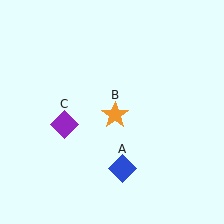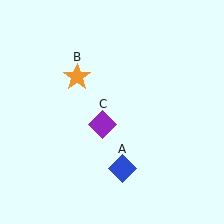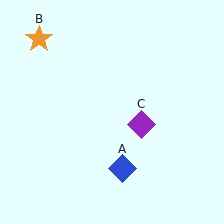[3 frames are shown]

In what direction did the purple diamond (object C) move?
The purple diamond (object C) moved right.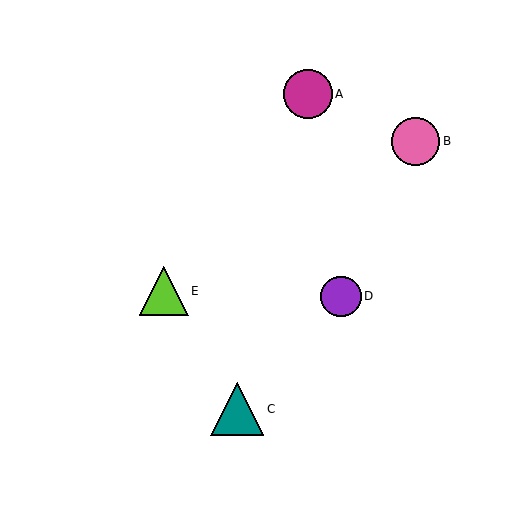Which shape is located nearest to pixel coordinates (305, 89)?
The magenta circle (labeled A) at (308, 94) is nearest to that location.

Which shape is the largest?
The teal triangle (labeled C) is the largest.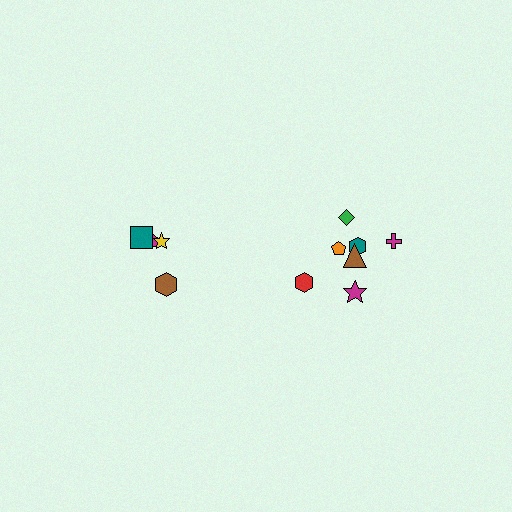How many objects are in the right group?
There are 7 objects.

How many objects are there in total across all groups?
There are 11 objects.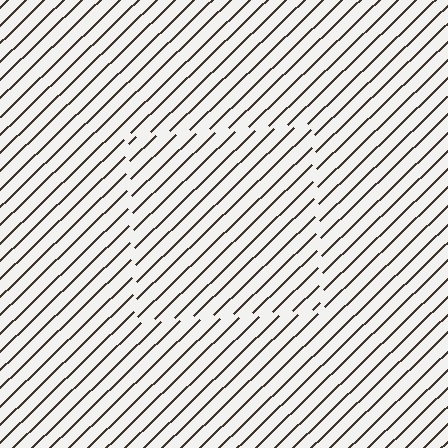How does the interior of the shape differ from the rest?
The interior of the shape contains the same grating, shifted by half a period — the contour is defined by the phase discontinuity where line-ends from the inner and outer gratings abut.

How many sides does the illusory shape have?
4 sides — the line-ends trace a square.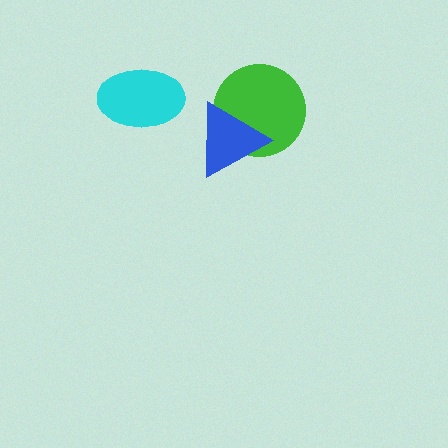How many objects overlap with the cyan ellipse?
0 objects overlap with the cyan ellipse.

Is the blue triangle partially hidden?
No, no other shape covers it.